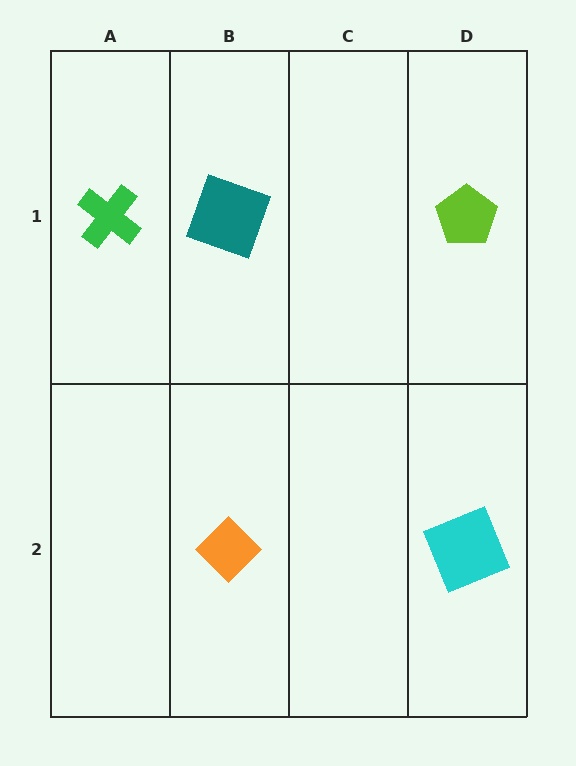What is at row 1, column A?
A green cross.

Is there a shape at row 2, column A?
No, that cell is empty.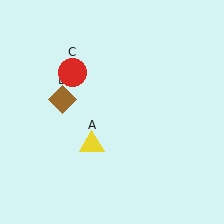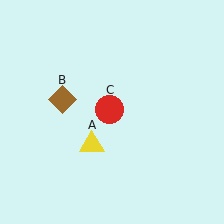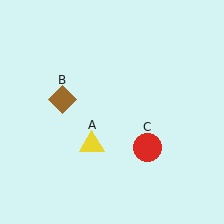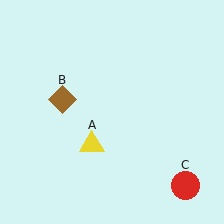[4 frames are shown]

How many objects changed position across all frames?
1 object changed position: red circle (object C).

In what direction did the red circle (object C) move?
The red circle (object C) moved down and to the right.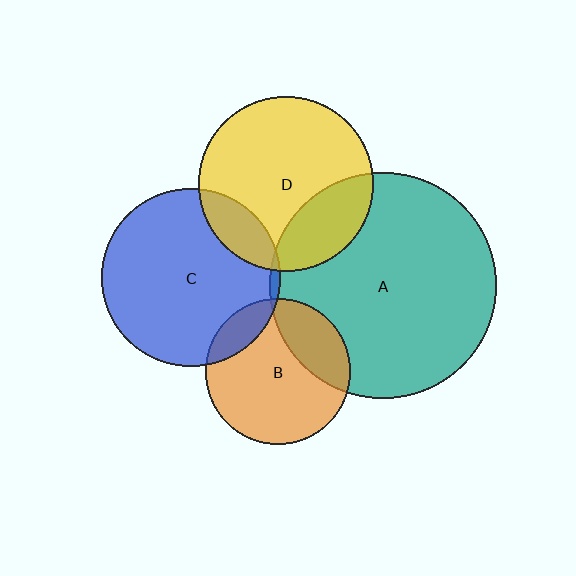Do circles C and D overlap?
Yes.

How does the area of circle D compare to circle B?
Approximately 1.5 times.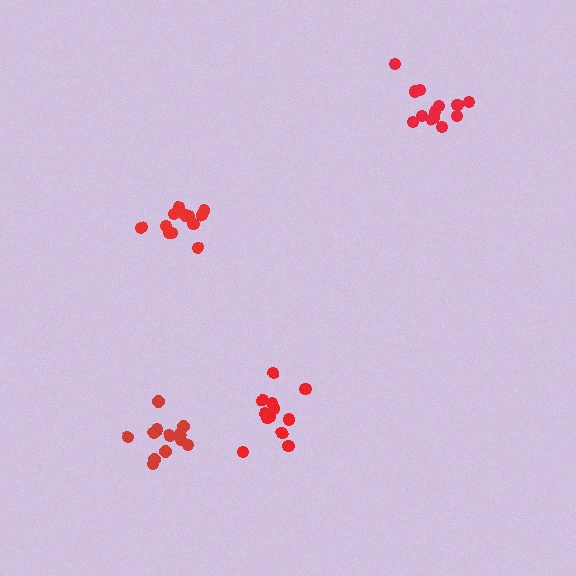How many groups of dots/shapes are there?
There are 4 groups.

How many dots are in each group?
Group 1: 12 dots, Group 2: 13 dots, Group 3: 13 dots, Group 4: 12 dots (50 total).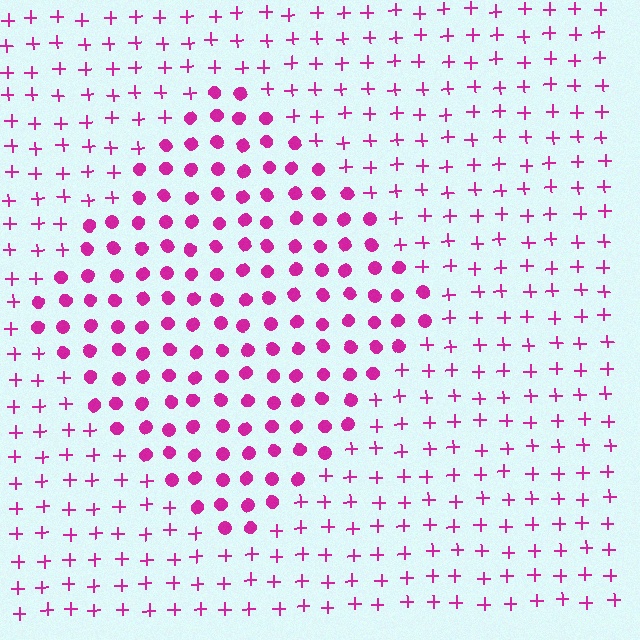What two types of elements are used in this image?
The image uses circles inside the diamond region and plus signs outside it.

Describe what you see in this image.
The image is filled with small magenta elements arranged in a uniform grid. A diamond-shaped region contains circles, while the surrounding area contains plus signs. The boundary is defined purely by the change in element shape.